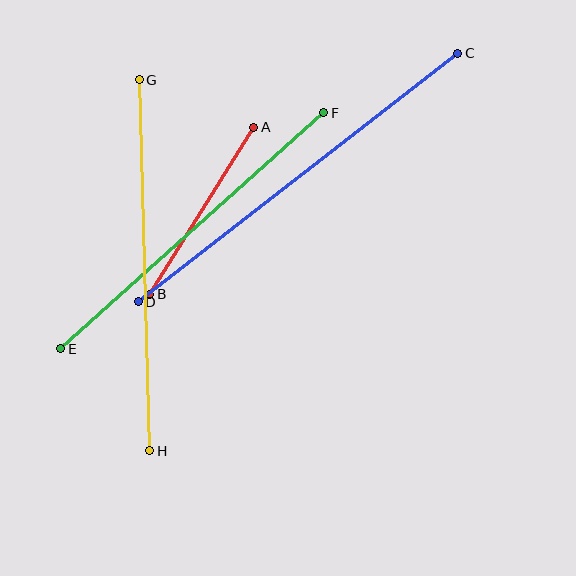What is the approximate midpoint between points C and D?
The midpoint is at approximately (298, 178) pixels.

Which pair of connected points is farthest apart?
Points C and D are farthest apart.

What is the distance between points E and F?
The distance is approximately 353 pixels.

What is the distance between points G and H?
The distance is approximately 372 pixels.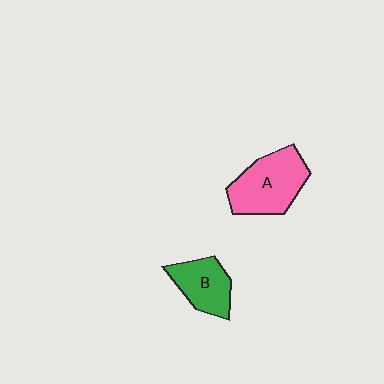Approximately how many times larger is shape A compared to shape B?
Approximately 1.4 times.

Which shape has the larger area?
Shape A (pink).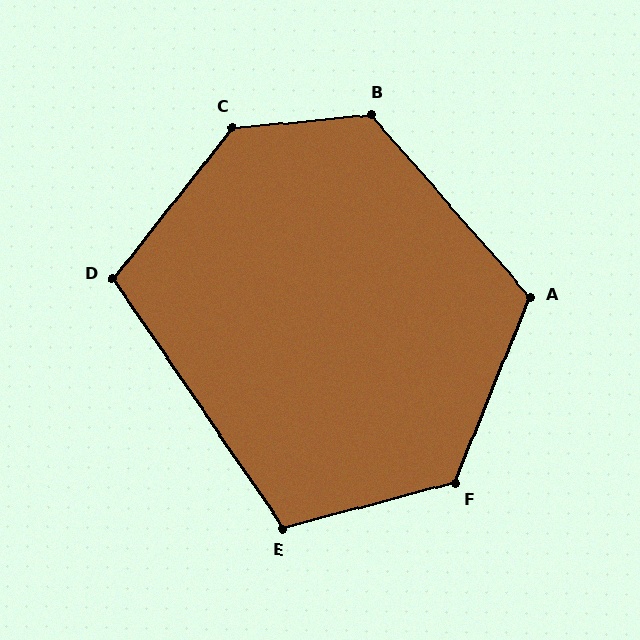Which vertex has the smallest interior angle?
D, at approximately 107 degrees.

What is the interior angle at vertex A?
Approximately 117 degrees (obtuse).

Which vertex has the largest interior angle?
C, at approximately 134 degrees.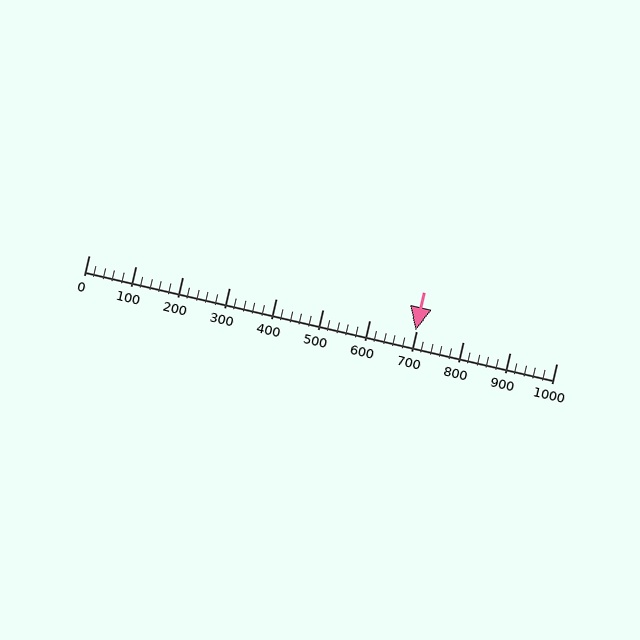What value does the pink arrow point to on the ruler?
The pink arrow points to approximately 699.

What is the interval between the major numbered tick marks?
The major tick marks are spaced 100 units apart.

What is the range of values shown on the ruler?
The ruler shows values from 0 to 1000.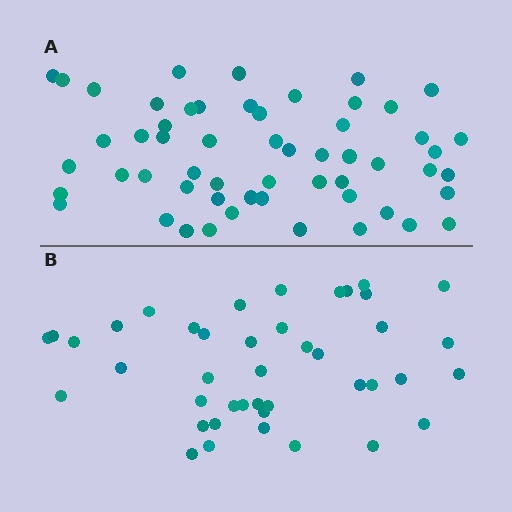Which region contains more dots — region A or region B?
Region A (the top region) has more dots.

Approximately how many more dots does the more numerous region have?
Region A has approximately 15 more dots than region B.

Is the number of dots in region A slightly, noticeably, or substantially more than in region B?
Region A has noticeably more, but not dramatically so. The ratio is roughly 1.3 to 1.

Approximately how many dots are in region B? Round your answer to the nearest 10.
About 40 dots. (The exact count is 42, which rounds to 40.)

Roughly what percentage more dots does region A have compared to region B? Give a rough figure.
About 35% more.